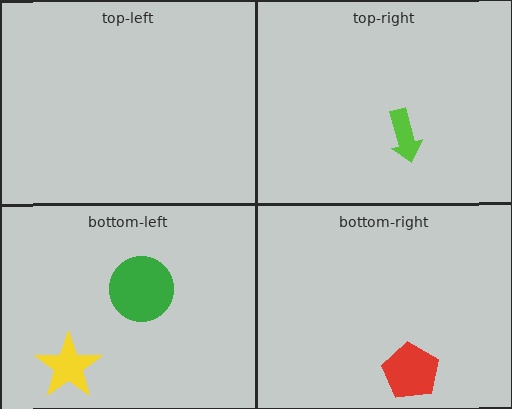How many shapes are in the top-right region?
1.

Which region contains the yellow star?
The bottom-left region.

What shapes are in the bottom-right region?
The red pentagon.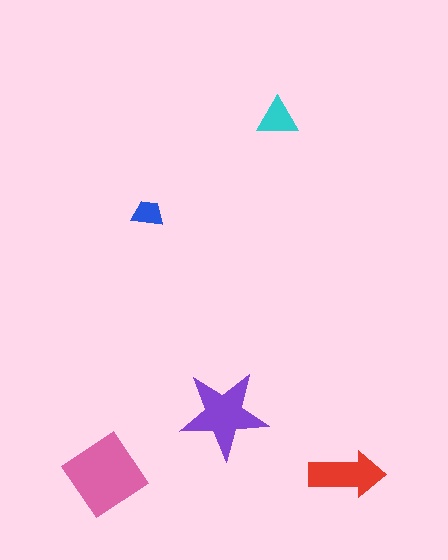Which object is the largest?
The pink diamond.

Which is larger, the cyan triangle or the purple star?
The purple star.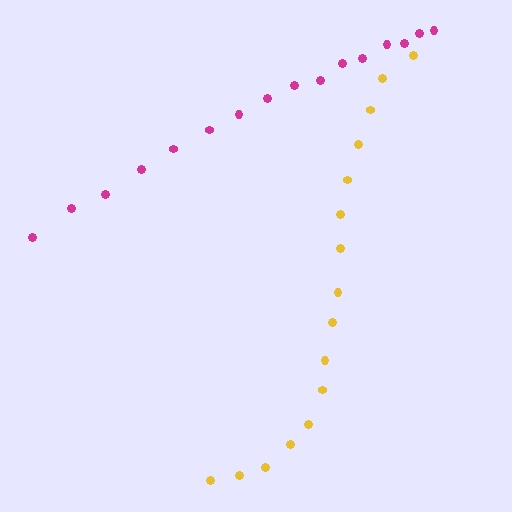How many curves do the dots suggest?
There are 2 distinct paths.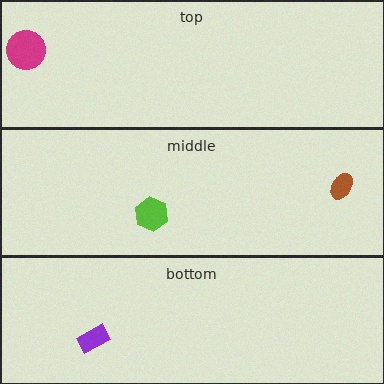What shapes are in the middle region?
The brown ellipse, the lime hexagon.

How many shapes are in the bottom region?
1.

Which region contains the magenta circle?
The top region.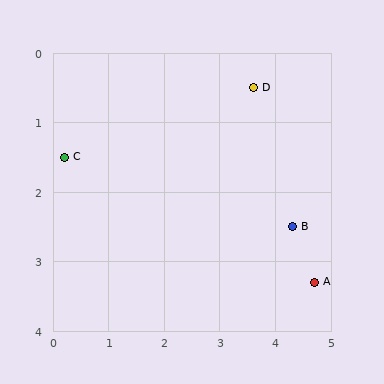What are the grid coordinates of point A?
Point A is at approximately (4.7, 3.3).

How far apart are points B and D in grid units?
Points B and D are about 2.1 grid units apart.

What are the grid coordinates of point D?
Point D is at approximately (3.6, 0.5).